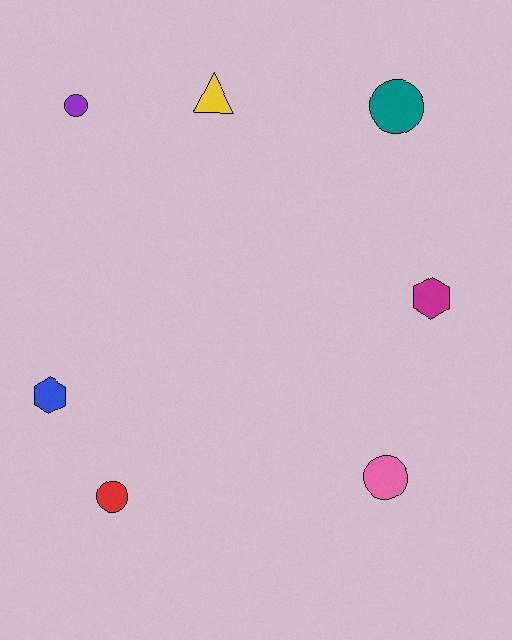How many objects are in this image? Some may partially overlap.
There are 7 objects.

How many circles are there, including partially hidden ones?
There are 4 circles.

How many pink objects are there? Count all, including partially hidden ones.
There is 1 pink object.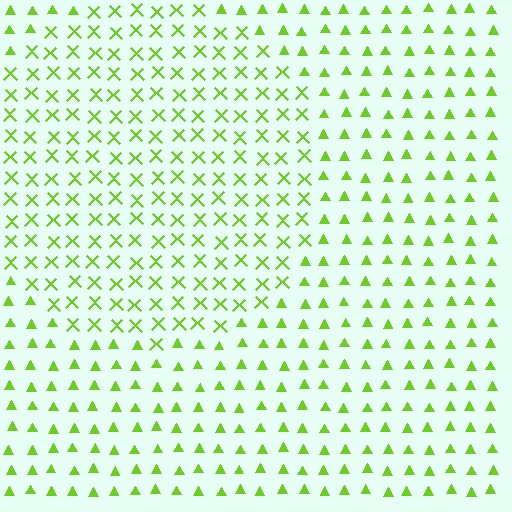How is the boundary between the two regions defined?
The boundary is defined by a change in element shape: X marks inside vs. triangles outside. All elements share the same color and spacing.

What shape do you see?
I see a circle.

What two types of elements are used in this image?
The image uses X marks inside the circle region and triangles outside it.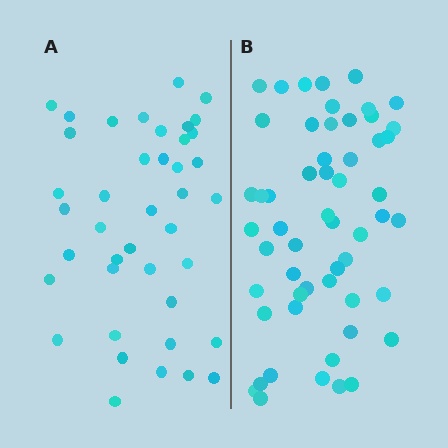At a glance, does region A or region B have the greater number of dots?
Region B (the right region) has more dots.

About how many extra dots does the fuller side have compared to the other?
Region B has approximately 15 more dots than region A.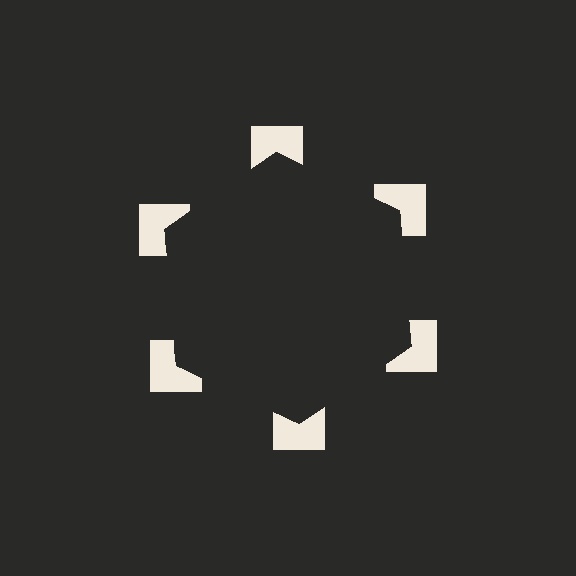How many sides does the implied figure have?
6 sides.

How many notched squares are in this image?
There are 6 — one at each vertex of the illusory hexagon.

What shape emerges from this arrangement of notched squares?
An illusory hexagon — its edges are inferred from the aligned wedge cuts in the notched squares, not physically drawn.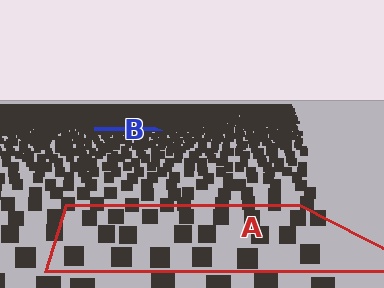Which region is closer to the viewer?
Region A is closer. The texture elements there are larger and more spread out.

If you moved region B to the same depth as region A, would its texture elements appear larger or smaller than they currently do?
They would appear larger. At a closer depth, the same texture elements are projected at a bigger on-screen size.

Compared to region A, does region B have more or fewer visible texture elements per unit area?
Region B has more texture elements per unit area — they are packed more densely because it is farther away.